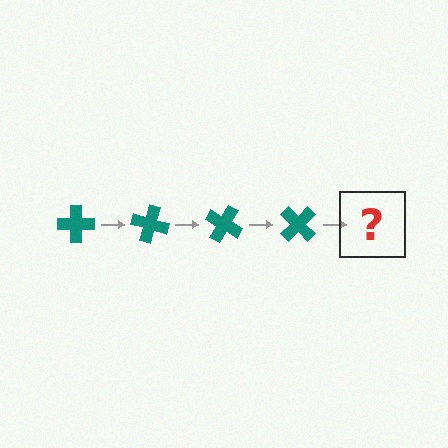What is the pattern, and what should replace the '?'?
The pattern is that the cross rotates 15 degrees each step. The '?' should be a teal cross rotated 60 degrees.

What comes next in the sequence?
The next element should be a teal cross rotated 60 degrees.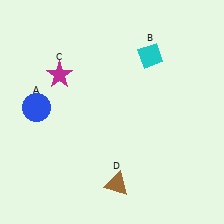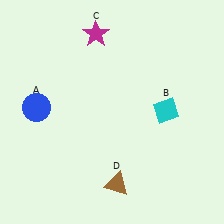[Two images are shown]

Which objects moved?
The objects that moved are: the cyan diamond (B), the magenta star (C).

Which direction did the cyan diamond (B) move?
The cyan diamond (B) moved down.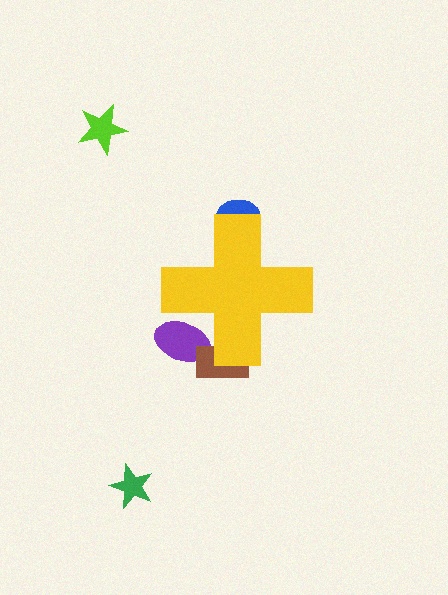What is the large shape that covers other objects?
A yellow cross.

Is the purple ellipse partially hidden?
Yes, the purple ellipse is partially hidden behind the yellow cross.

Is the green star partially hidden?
No, the green star is fully visible.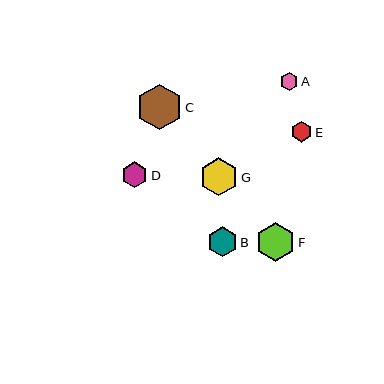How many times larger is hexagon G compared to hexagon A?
Hexagon G is approximately 2.1 times the size of hexagon A.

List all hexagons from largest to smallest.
From largest to smallest: C, F, G, B, D, E, A.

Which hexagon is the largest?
Hexagon C is the largest with a size of approximately 45 pixels.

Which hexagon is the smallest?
Hexagon A is the smallest with a size of approximately 18 pixels.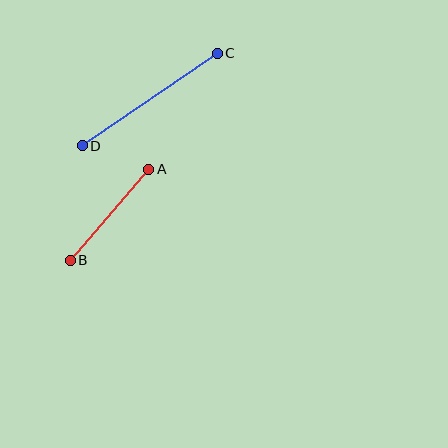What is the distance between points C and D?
The distance is approximately 164 pixels.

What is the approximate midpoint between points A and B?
The midpoint is at approximately (109, 215) pixels.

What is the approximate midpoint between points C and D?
The midpoint is at approximately (150, 100) pixels.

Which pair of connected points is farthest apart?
Points C and D are farthest apart.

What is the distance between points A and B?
The distance is approximately 120 pixels.